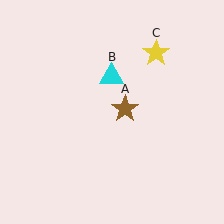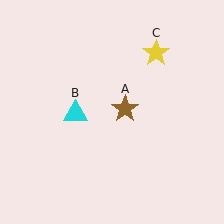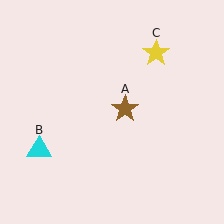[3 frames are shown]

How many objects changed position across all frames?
1 object changed position: cyan triangle (object B).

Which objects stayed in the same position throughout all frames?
Brown star (object A) and yellow star (object C) remained stationary.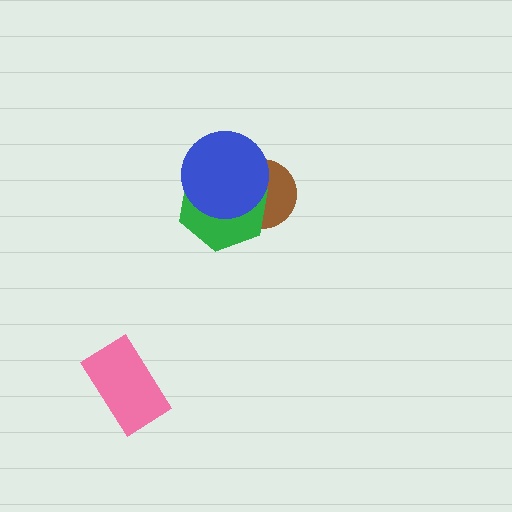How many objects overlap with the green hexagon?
2 objects overlap with the green hexagon.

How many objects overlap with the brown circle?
2 objects overlap with the brown circle.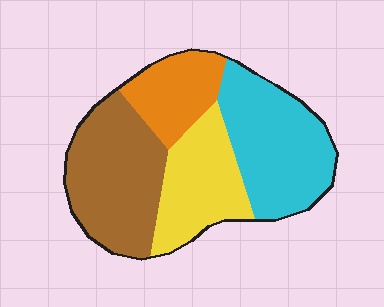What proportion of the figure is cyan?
Cyan covers 31% of the figure.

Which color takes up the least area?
Orange, at roughly 15%.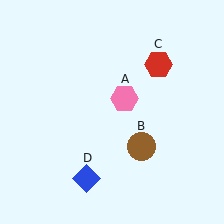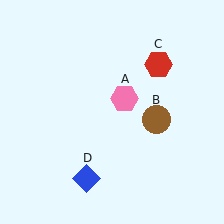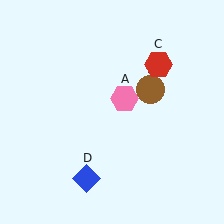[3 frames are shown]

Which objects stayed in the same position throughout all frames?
Pink hexagon (object A) and red hexagon (object C) and blue diamond (object D) remained stationary.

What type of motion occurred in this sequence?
The brown circle (object B) rotated counterclockwise around the center of the scene.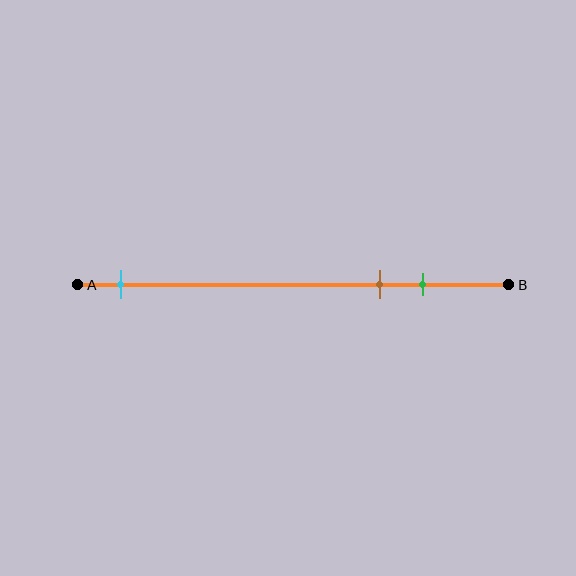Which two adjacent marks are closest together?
The brown and green marks are the closest adjacent pair.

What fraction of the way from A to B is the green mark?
The green mark is approximately 80% (0.8) of the way from A to B.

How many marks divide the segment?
There are 3 marks dividing the segment.